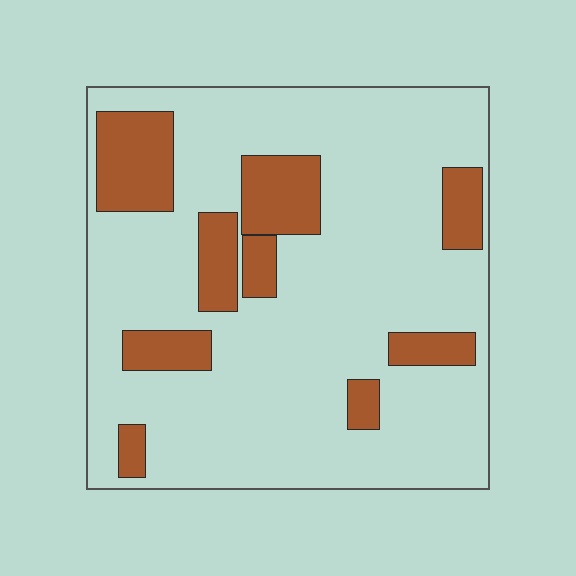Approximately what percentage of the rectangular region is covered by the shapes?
Approximately 20%.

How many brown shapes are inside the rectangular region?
9.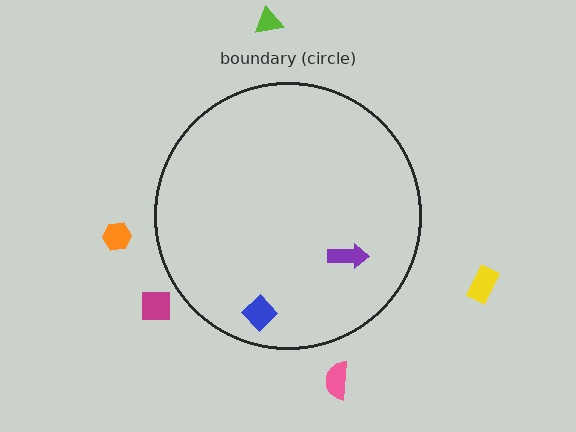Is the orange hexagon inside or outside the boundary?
Outside.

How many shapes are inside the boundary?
2 inside, 5 outside.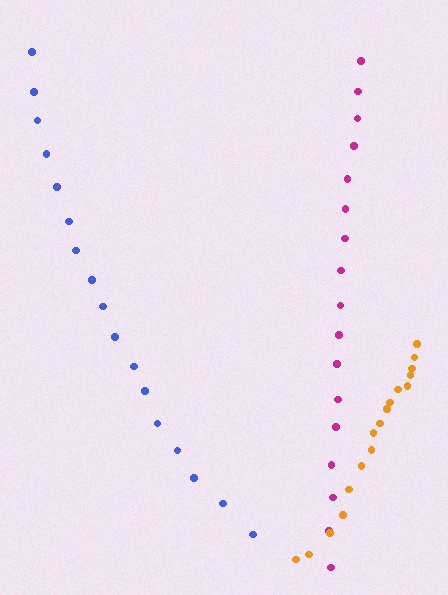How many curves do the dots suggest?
There are 3 distinct paths.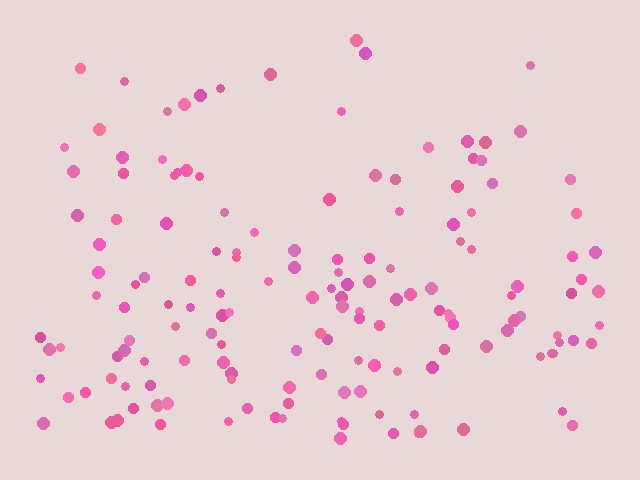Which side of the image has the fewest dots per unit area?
The top.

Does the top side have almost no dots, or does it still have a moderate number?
Still a moderate number, just noticeably fewer than the bottom.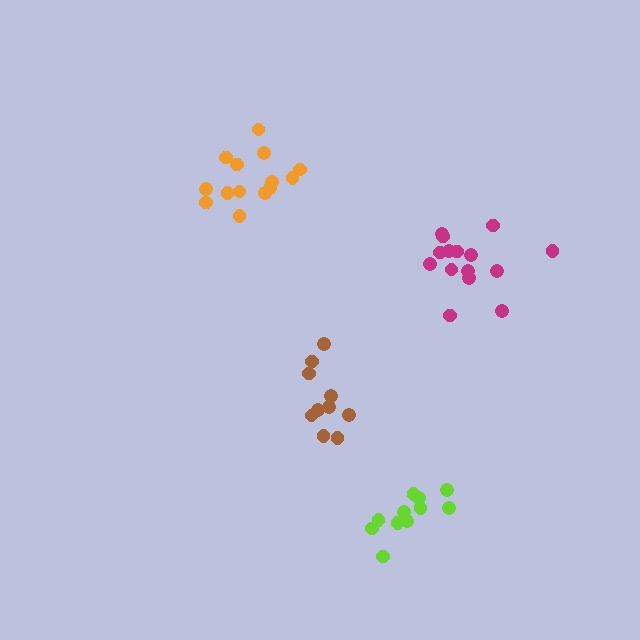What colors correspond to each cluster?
The clusters are colored: magenta, lime, brown, orange.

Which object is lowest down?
The lime cluster is bottommost.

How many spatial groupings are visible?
There are 4 spatial groupings.